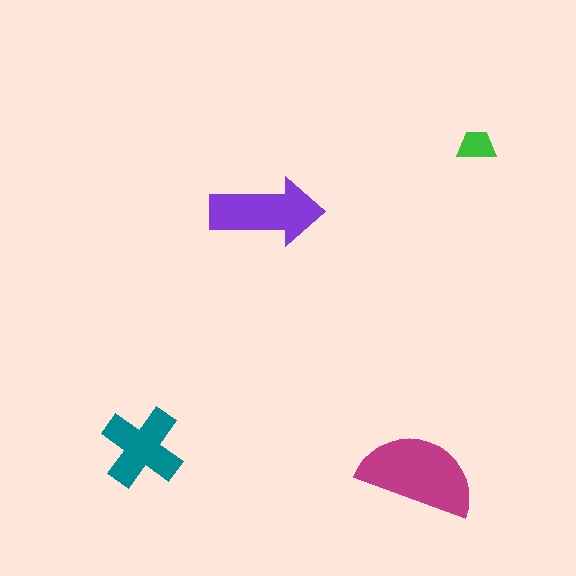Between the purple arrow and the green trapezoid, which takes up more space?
The purple arrow.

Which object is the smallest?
The green trapezoid.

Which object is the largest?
The magenta semicircle.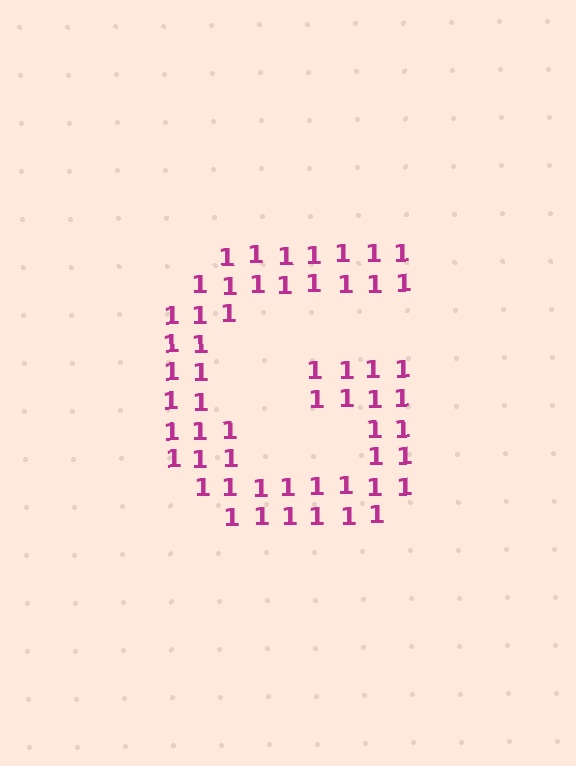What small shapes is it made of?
It is made of small digit 1's.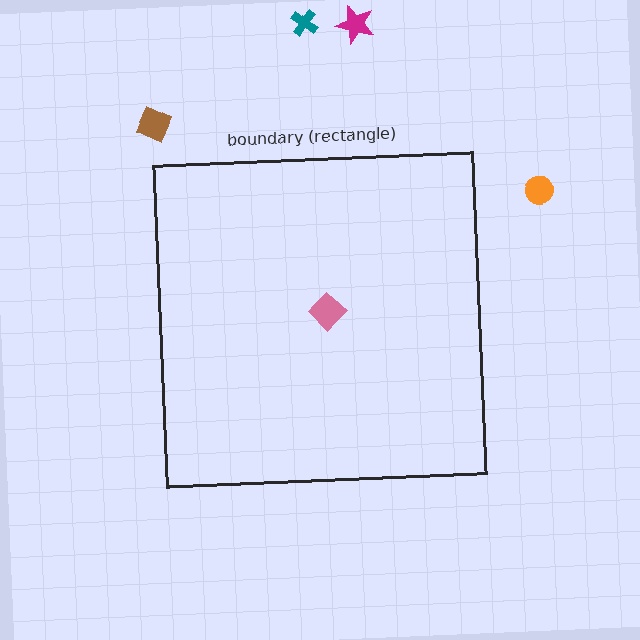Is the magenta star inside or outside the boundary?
Outside.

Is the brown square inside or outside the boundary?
Outside.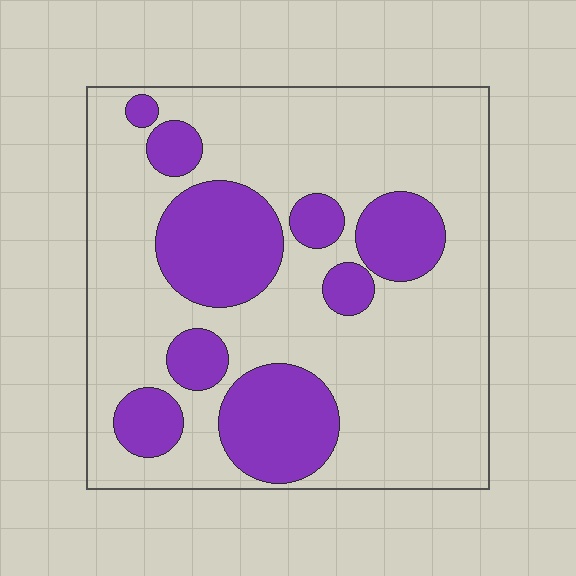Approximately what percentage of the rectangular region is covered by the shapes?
Approximately 30%.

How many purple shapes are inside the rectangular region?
9.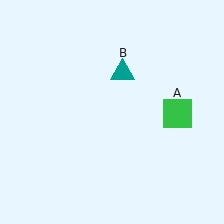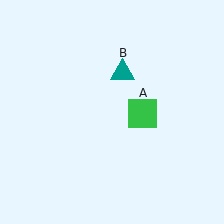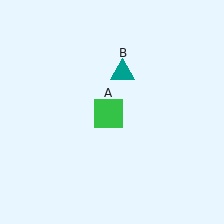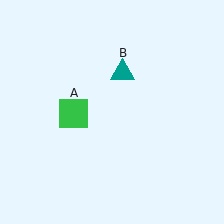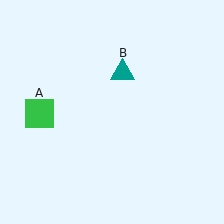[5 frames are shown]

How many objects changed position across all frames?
1 object changed position: green square (object A).